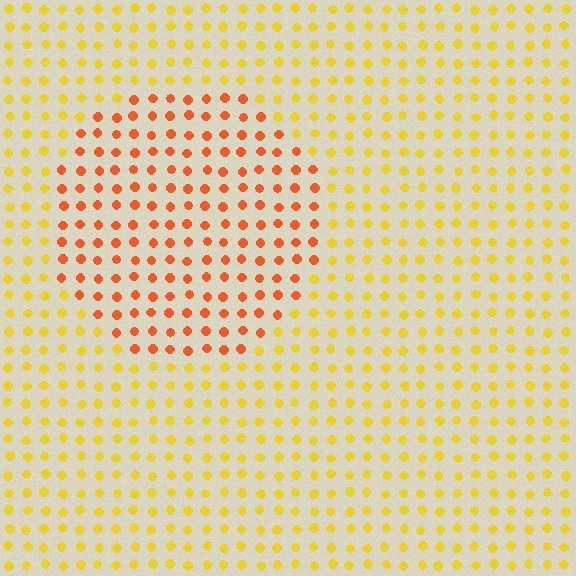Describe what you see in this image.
The image is filled with small yellow elements in a uniform arrangement. A circle-shaped region is visible where the elements are tinted to a slightly different hue, forming a subtle color boundary.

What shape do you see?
I see a circle.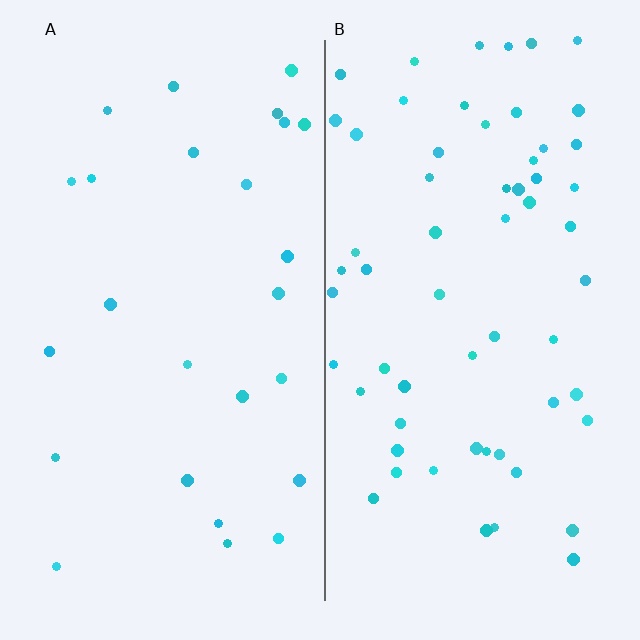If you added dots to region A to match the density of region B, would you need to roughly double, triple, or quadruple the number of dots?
Approximately double.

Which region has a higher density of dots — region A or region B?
B (the right).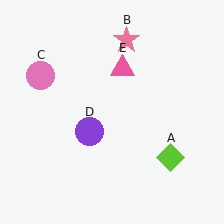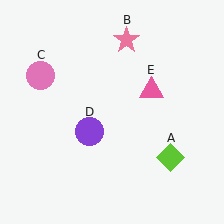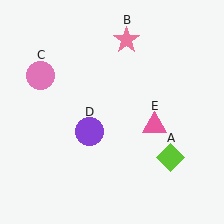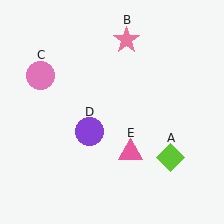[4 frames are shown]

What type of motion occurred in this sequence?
The pink triangle (object E) rotated clockwise around the center of the scene.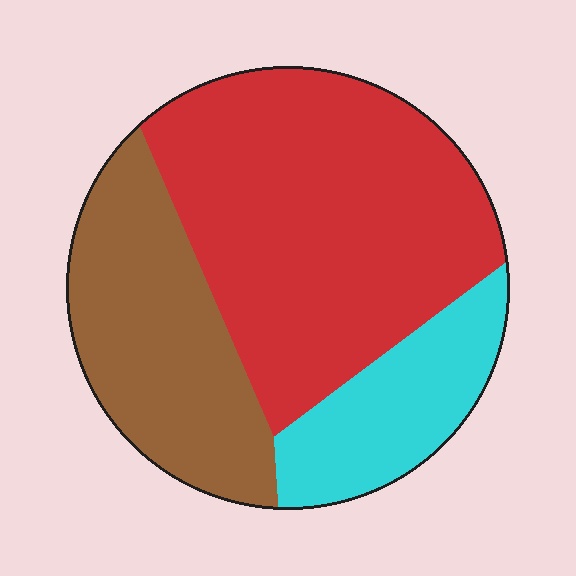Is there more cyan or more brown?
Brown.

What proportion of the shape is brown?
Brown covers about 30% of the shape.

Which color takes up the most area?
Red, at roughly 55%.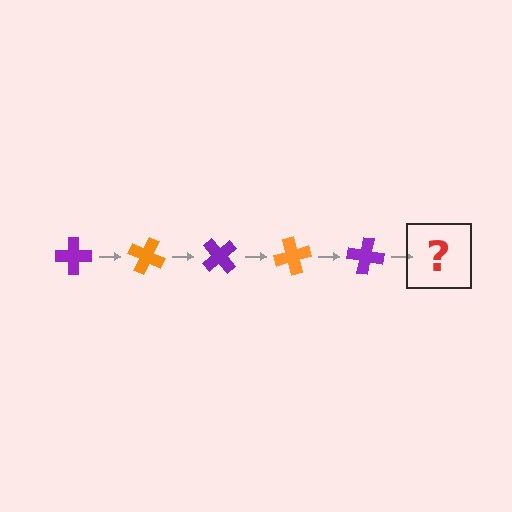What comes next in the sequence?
The next element should be an orange cross, rotated 125 degrees from the start.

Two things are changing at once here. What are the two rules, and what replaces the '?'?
The two rules are that it rotates 25 degrees each step and the color cycles through purple and orange. The '?' should be an orange cross, rotated 125 degrees from the start.